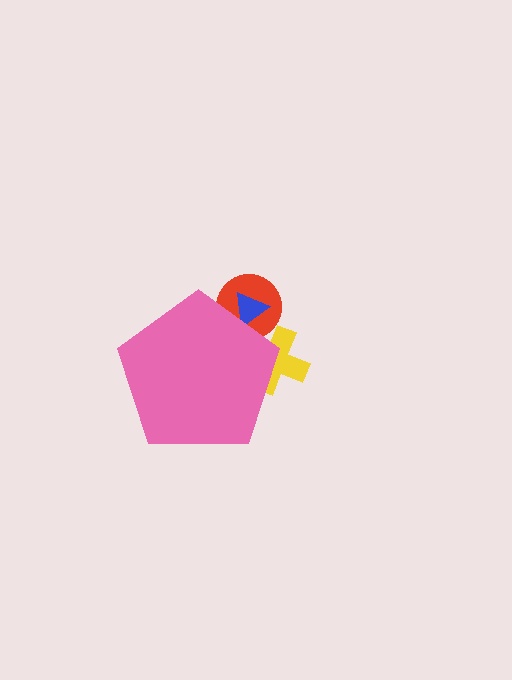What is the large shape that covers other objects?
A pink pentagon.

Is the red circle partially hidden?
Yes, the red circle is partially hidden behind the pink pentagon.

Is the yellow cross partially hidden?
Yes, the yellow cross is partially hidden behind the pink pentagon.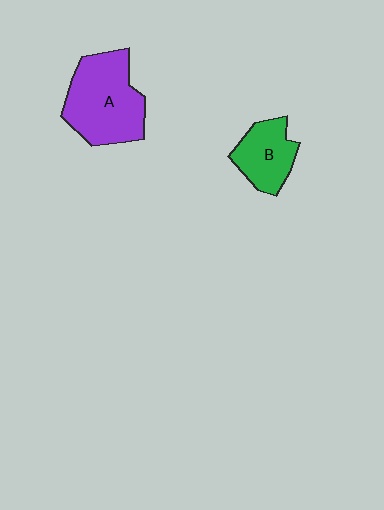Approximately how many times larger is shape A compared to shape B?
Approximately 1.7 times.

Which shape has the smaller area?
Shape B (green).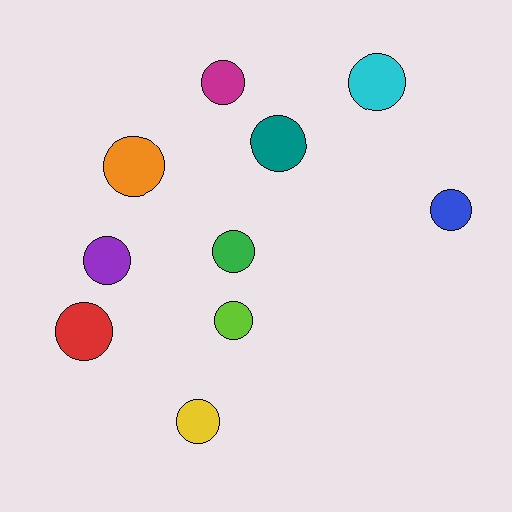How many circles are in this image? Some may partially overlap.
There are 10 circles.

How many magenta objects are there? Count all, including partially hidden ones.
There is 1 magenta object.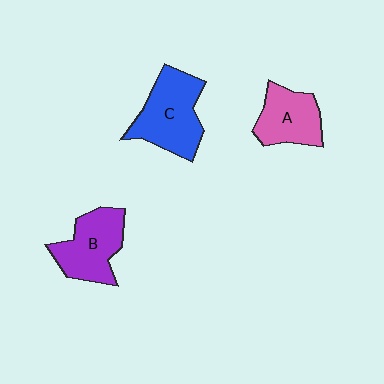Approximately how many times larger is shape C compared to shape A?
Approximately 1.4 times.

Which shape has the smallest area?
Shape A (pink).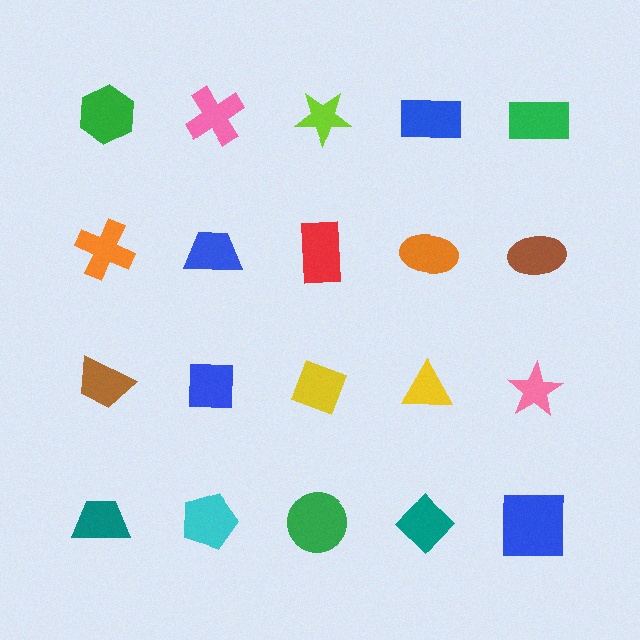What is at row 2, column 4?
An orange ellipse.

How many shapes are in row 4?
5 shapes.